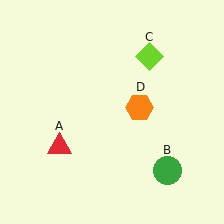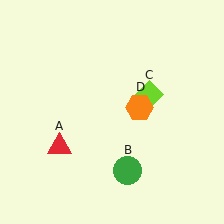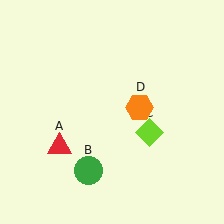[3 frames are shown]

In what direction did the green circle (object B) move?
The green circle (object B) moved left.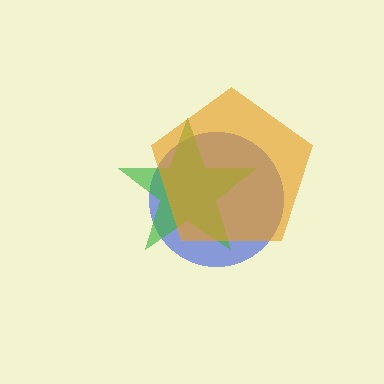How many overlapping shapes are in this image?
There are 3 overlapping shapes in the image.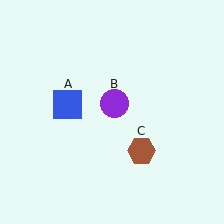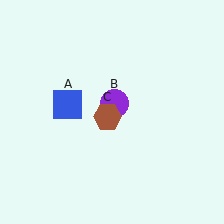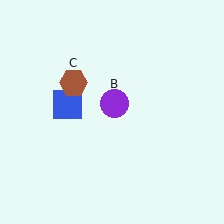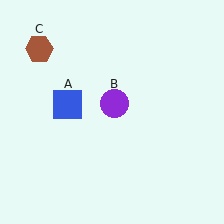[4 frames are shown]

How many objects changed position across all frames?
1 object changed position: brown hexagon (object C).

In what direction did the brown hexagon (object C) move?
The brown hexagon (object C) moved up and to the left.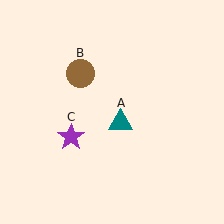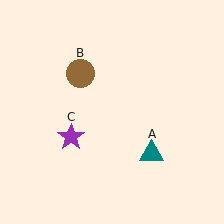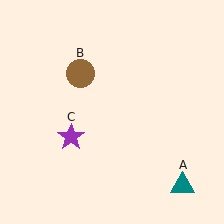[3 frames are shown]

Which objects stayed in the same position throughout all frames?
Brown circle (object B) and purple star (object C) remained stationary.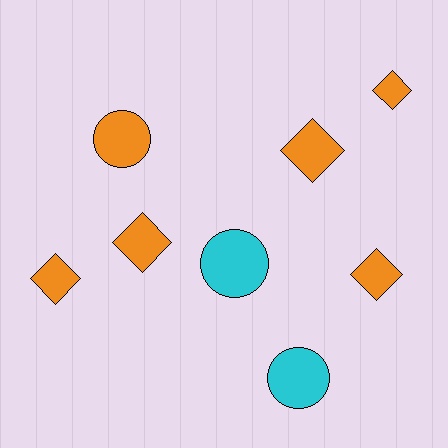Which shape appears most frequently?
Diamond, with 5 objects.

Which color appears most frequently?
Orange, with 6 objects.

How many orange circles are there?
There is 1 orange circle.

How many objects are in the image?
There are 8 objects.